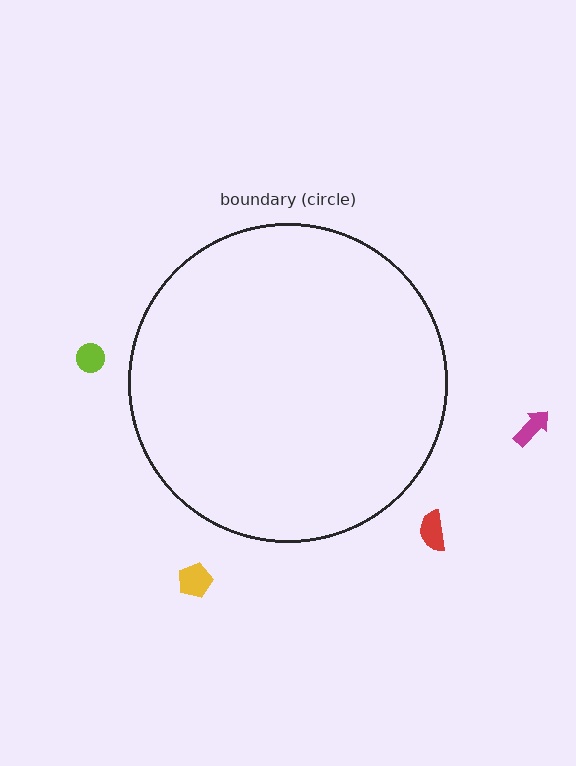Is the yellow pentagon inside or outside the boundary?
Outside.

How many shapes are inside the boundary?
0 inside, 4 outside.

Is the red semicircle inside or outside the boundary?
Outside.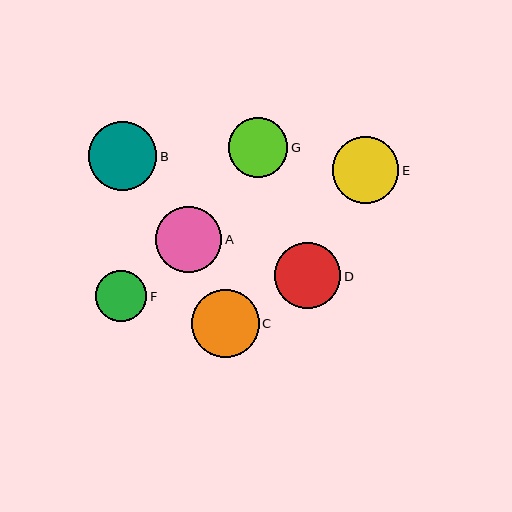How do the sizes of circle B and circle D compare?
Circle B and circle D are approximately the same size.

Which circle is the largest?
Circle B is the largest with a size of approximately 68 pixels.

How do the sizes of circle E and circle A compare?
Circle E and circle A are approximately the same size.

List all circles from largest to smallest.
From largest to smallest: B, C, D, E, A, G, F.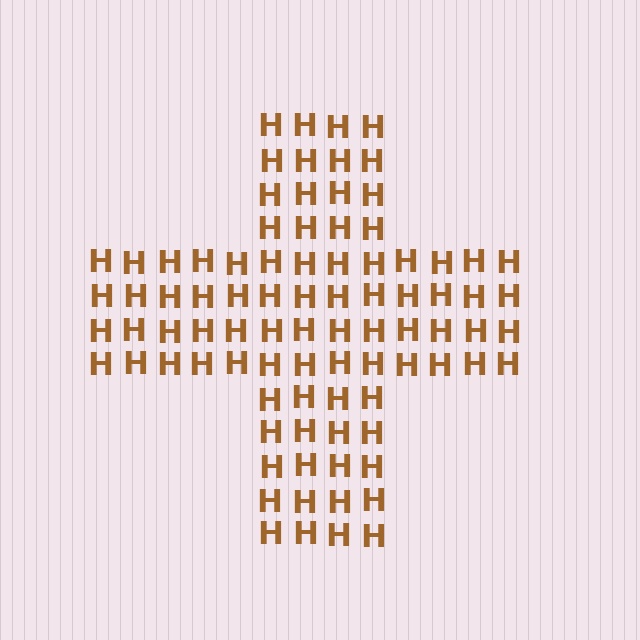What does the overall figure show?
The overall figure shows a cross.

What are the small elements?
The small elements are letter H's.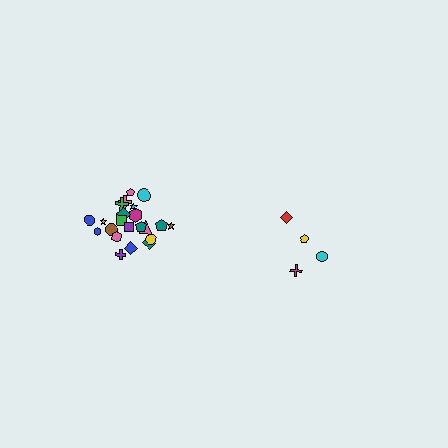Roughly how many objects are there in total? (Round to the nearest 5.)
Roughly 25 objects in total.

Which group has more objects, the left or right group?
The left group.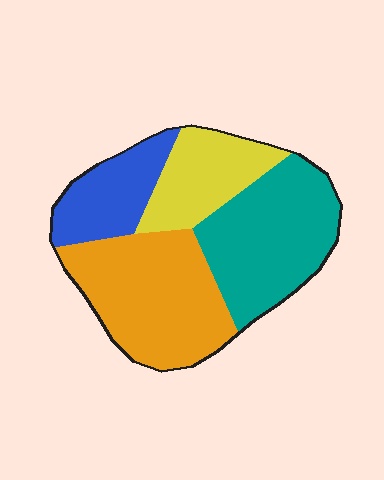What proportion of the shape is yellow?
Yellow covers about 20% of the shape.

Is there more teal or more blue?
Teal.